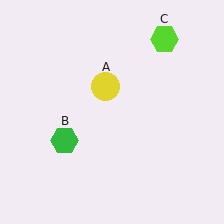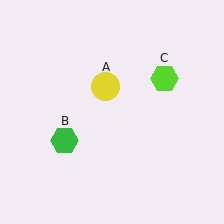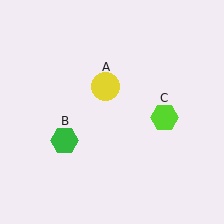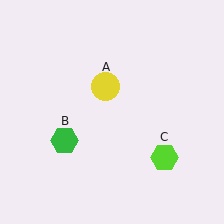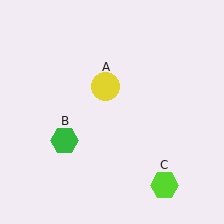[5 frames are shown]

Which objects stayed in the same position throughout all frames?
Yellow circle (object A) and green hexagon (object B) remained stationary.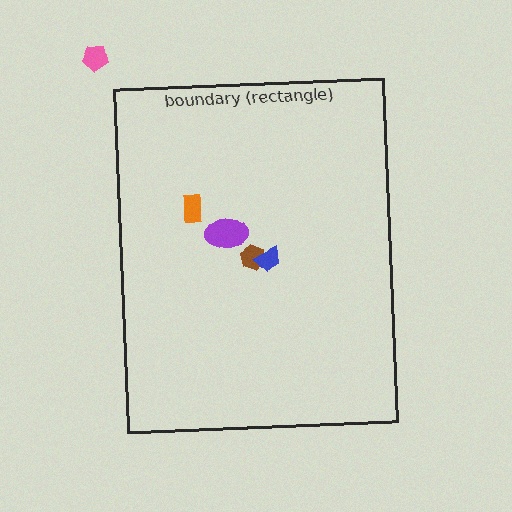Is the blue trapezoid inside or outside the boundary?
Inside.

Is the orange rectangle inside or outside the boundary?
Inside.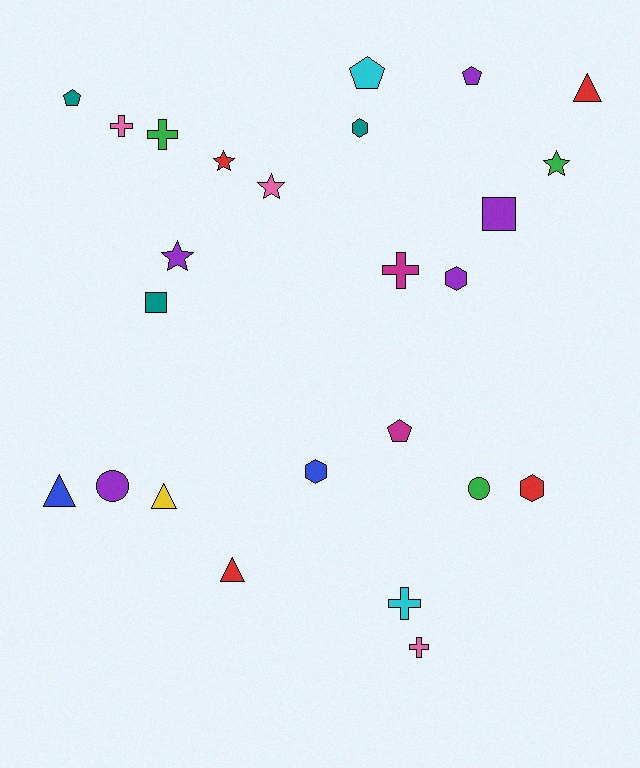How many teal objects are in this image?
There are 3 teal objects.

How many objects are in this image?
There are 25 objects.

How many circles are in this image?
There are 2 circles.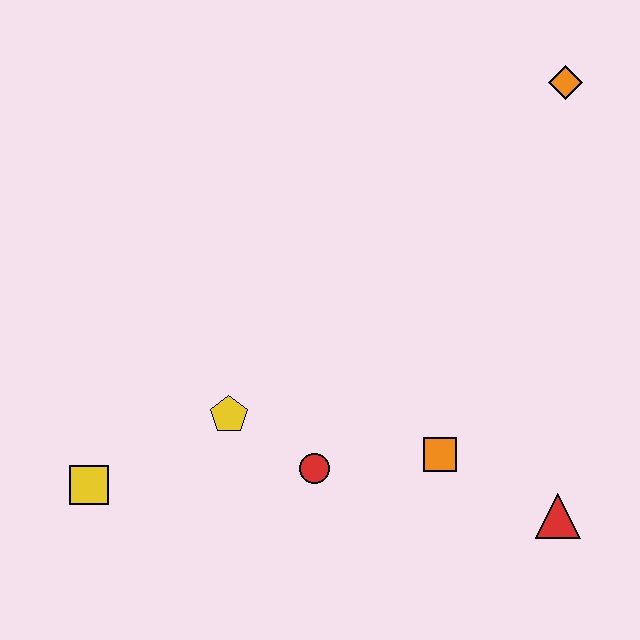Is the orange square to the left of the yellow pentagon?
No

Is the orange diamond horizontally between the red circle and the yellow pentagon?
No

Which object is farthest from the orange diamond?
The yellow square is farthest from the orange diamond.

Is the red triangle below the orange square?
Yes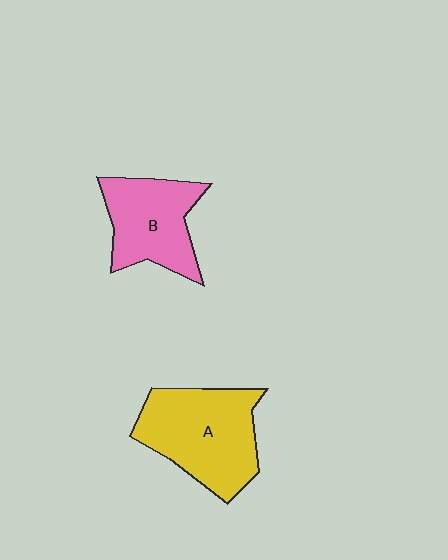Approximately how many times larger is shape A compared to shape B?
Approximately 1.3 times.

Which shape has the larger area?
Shape A (yellow).